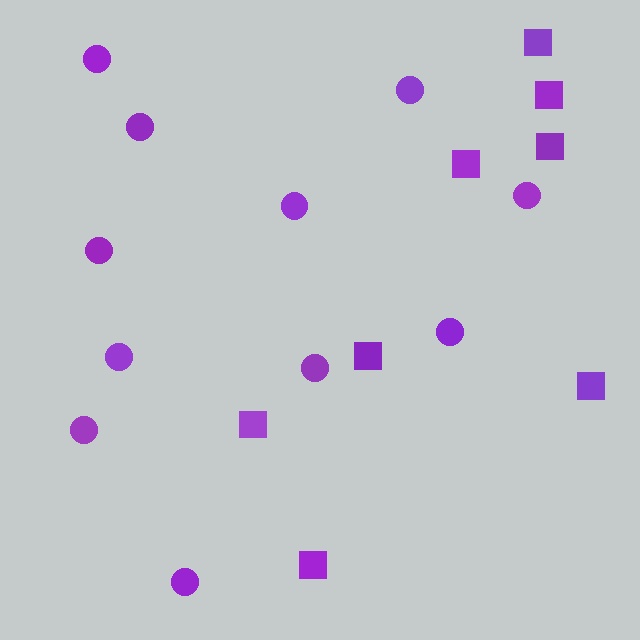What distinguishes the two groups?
There are 2 groups: one group of squares (8) and one group of circles (11).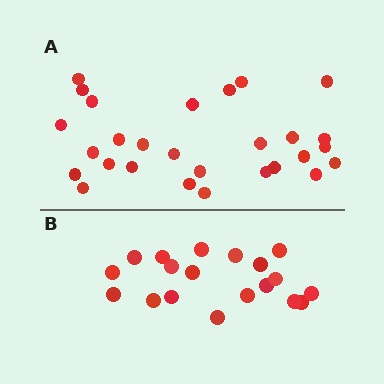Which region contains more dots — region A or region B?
Region A (the top region) has more dots.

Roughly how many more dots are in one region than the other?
Region A has roughly 8 or so more dots than region B.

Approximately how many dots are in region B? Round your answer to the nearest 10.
About 20 dots. (The exact count is 19, which rounds to 20.)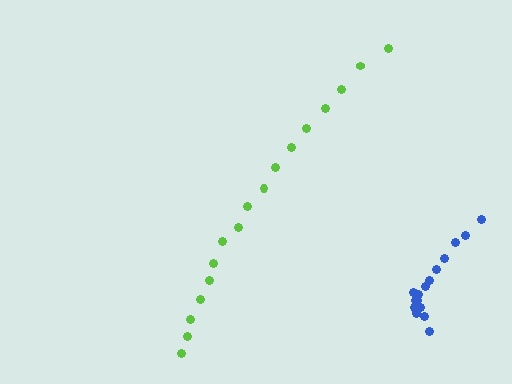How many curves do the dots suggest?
There are 2 distinct paths.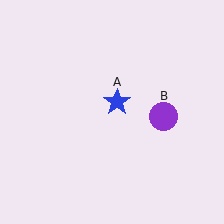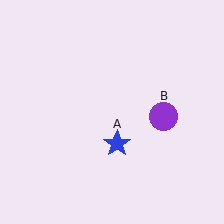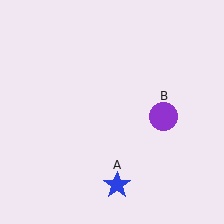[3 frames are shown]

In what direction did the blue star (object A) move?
The blue star (object A) moved down.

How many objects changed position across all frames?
1 object changed position: blue star (object A).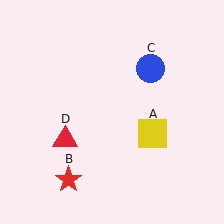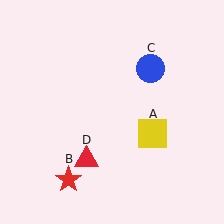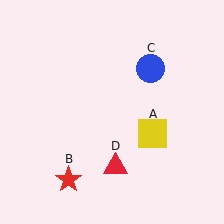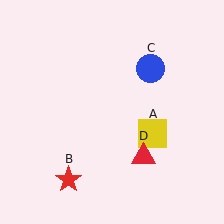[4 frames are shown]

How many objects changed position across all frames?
1 object changed position: red triangle (object D).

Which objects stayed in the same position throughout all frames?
Yellow square (object A) and red star (object B) and blue circle (object C) remained stationary.